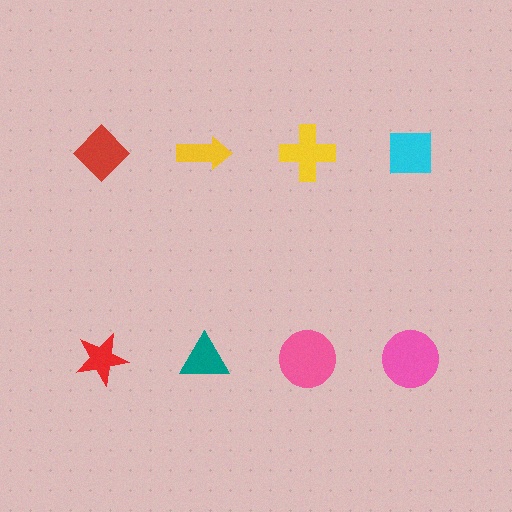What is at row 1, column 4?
A cyan square.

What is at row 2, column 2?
A teal triangle.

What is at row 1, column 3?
A yellow cross.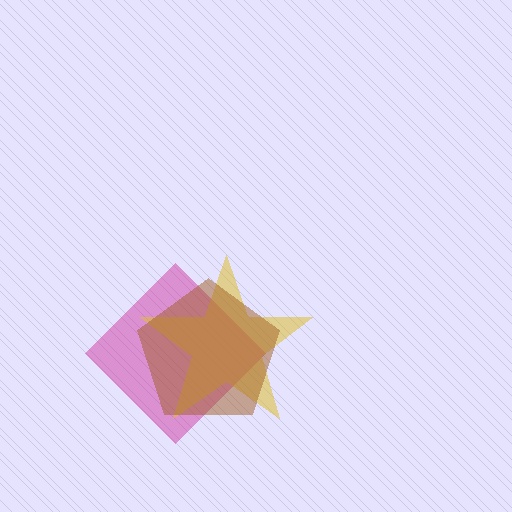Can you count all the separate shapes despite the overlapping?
Yes, there are 3 separate shapes.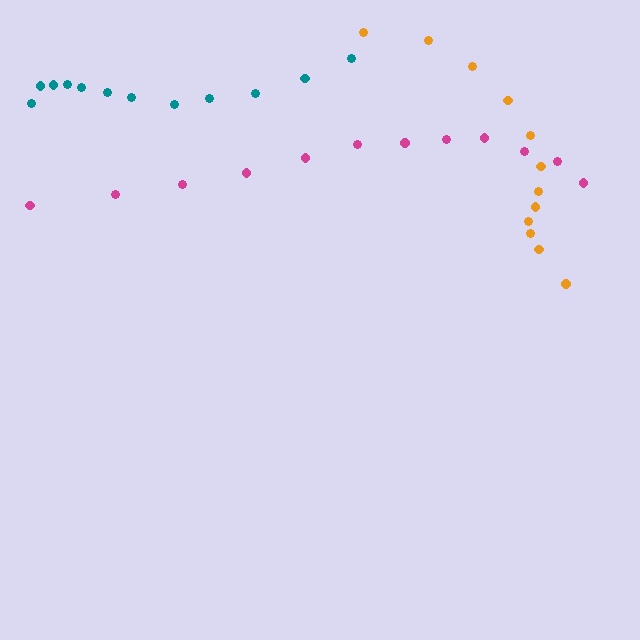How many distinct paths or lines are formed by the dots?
There are 3 distinct paths.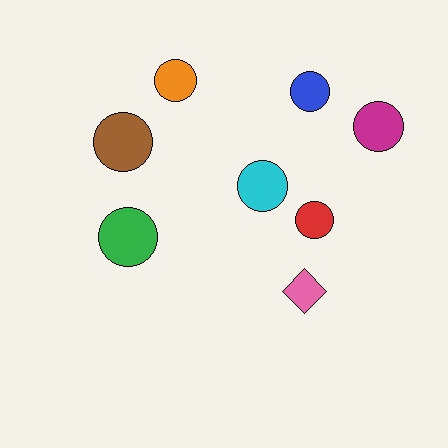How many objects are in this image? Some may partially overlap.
There are 8 objects.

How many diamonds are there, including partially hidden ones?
There is 1 diamond.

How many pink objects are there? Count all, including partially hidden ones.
There is 1 pink object.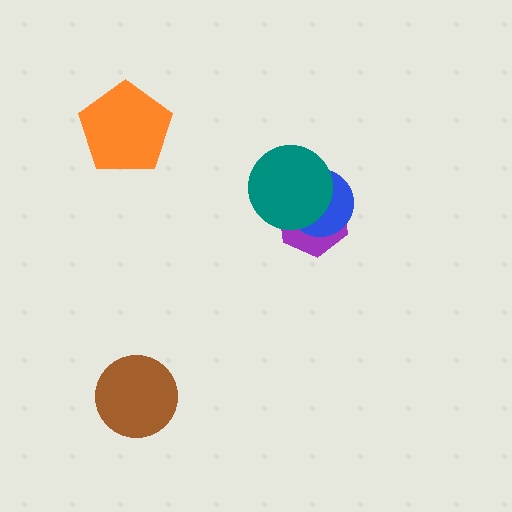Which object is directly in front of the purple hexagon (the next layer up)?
The blue circle is directly in front of the purple hexagon.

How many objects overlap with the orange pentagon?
0 objects overlap with the orange pentagon.